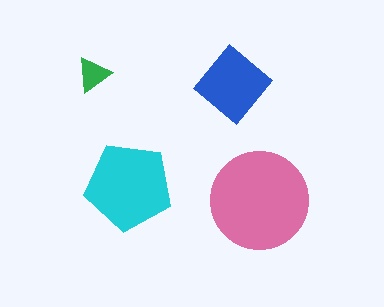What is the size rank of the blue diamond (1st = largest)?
3rd.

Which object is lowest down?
The pink circle is bottommost.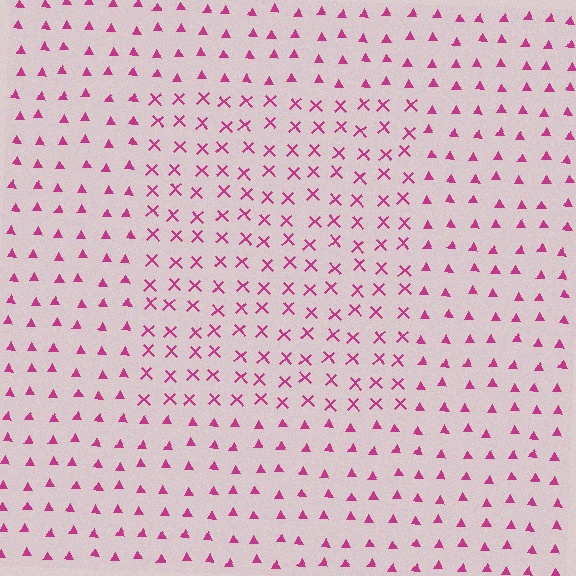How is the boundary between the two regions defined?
The boundary is defined by a change in element shape: X marks inside vs. triangles outside. All elements share the same color and spacing.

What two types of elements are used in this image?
The image uses X marks inside the rectangle region and triangles outside it.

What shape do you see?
I see a rectangle.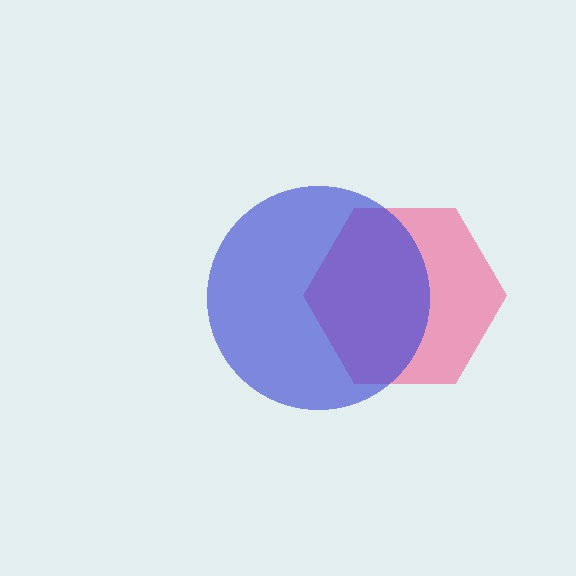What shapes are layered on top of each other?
The layered shapes are: a pink hexagon, a blue circle.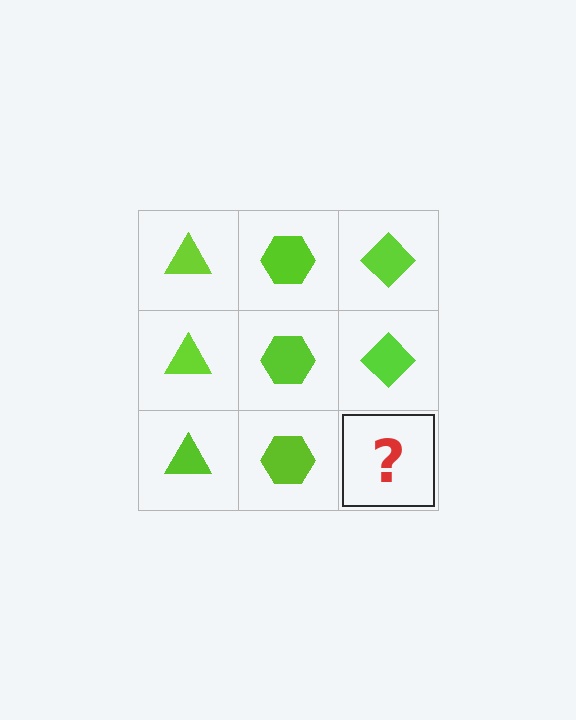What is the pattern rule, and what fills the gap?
The rule is that each column has a consistent shape. The gap should be filled with a lime diamond.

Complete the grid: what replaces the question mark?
The question mark should be replaced with a lime diamond.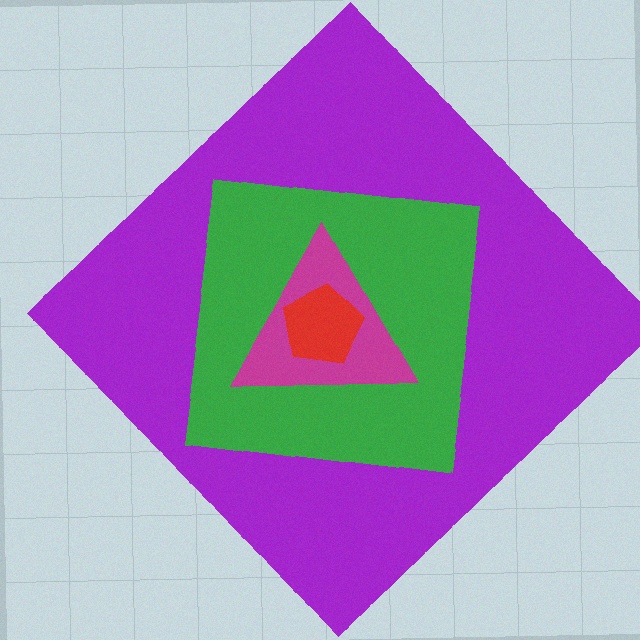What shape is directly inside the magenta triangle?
The red pentagon.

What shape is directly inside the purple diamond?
The green square.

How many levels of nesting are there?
4.